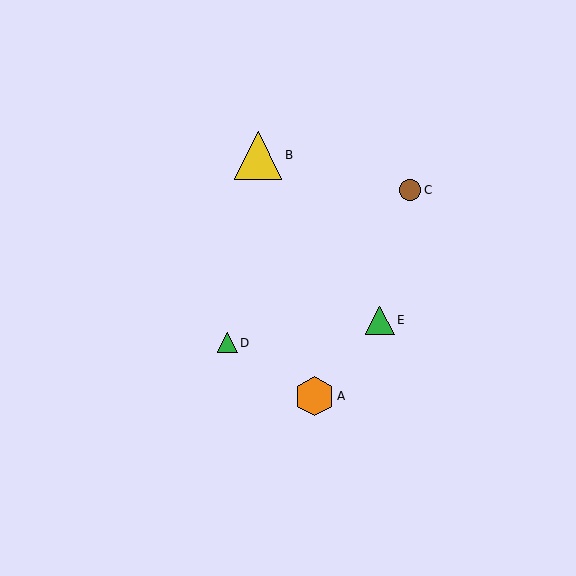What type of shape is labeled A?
Shape A is an orange hexagon.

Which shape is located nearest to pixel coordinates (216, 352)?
The green triangle (labeled D) at (227, 343) is nearest to that location.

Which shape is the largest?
The yellow triangle (labeled B) is the largest.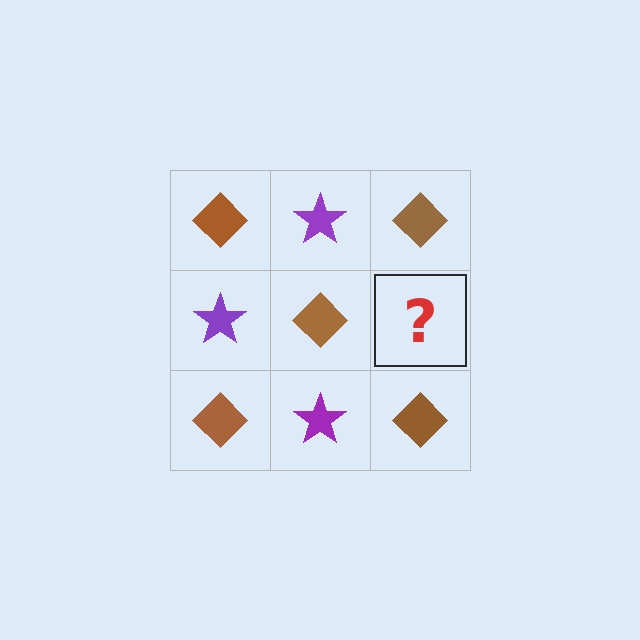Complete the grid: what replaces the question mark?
The question mark should be replaced with a purple star.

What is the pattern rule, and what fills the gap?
The rule is that it alternates brown diamond and purple star in a checkerboard pattern. The gap should be filled with a purple star.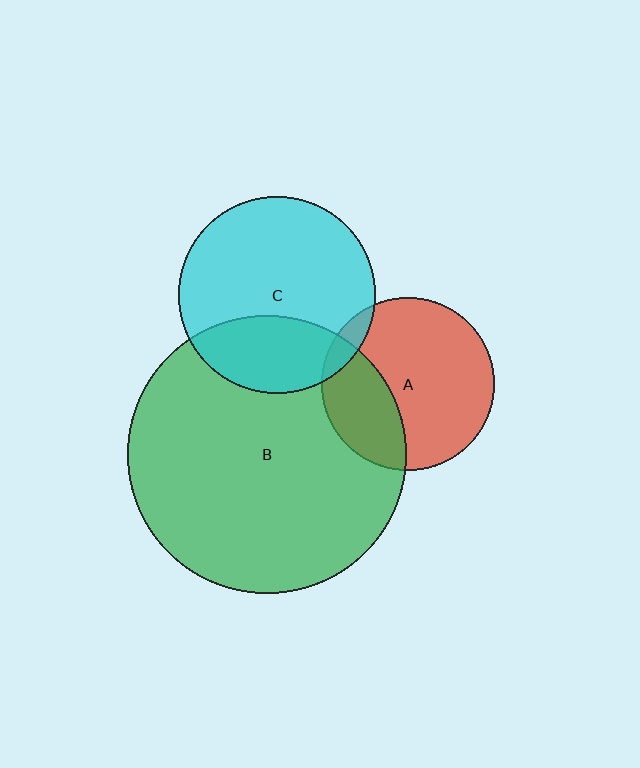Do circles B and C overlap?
Yes.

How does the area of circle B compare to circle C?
Approximately 2.0 times.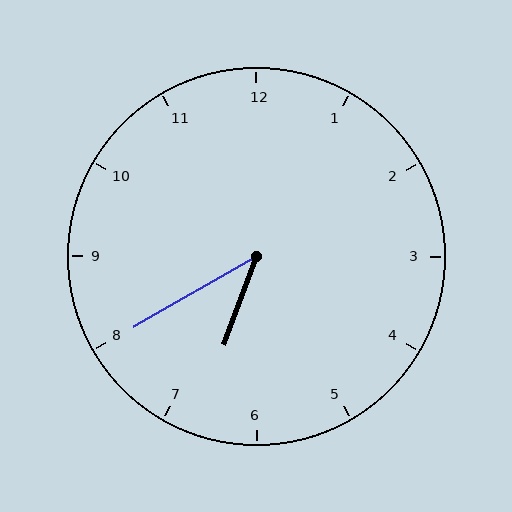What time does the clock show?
6:40.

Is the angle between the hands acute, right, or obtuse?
It is acute.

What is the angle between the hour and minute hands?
Approximately 40 degrees.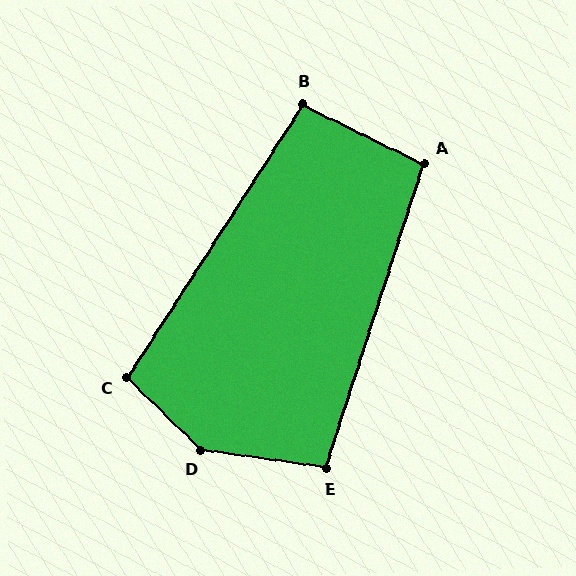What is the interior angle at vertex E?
Approximately 100 degrees (obtuse).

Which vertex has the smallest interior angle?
B, at approximately 97 degrees.